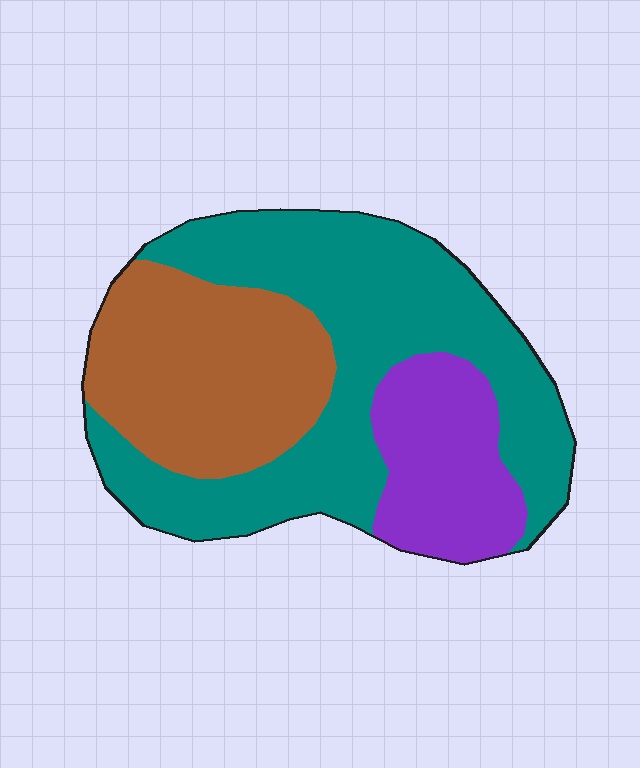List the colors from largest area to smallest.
From largest to smallest: teal, brown, purple.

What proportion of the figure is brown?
Brown takes up about one third (1/3) of the figure.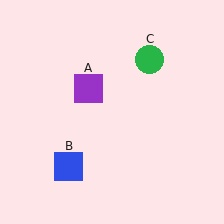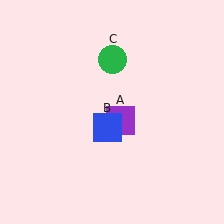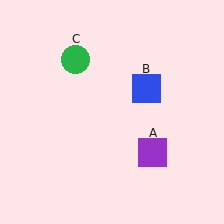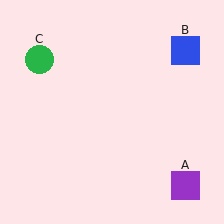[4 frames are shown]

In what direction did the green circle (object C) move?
The green circle (object C) moved left.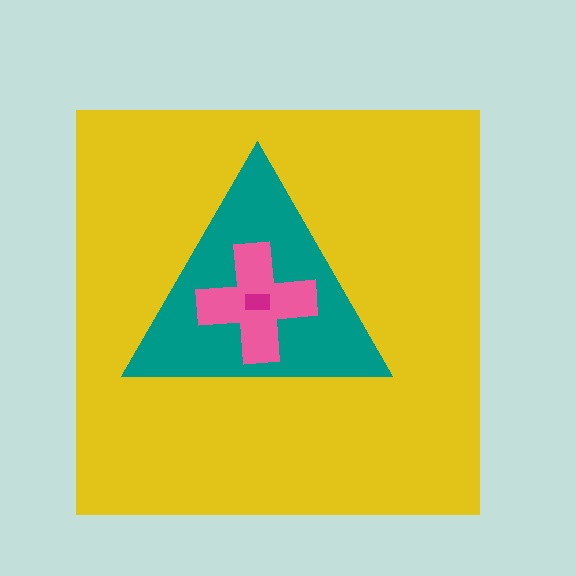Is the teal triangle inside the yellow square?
Yes.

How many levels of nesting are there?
4.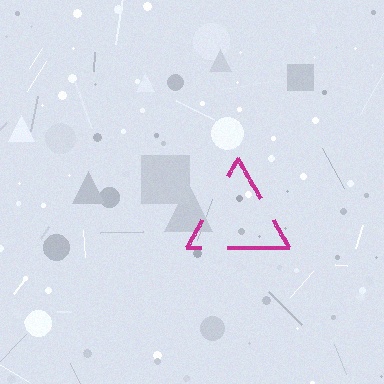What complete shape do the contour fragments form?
The contour fragments form a triangle.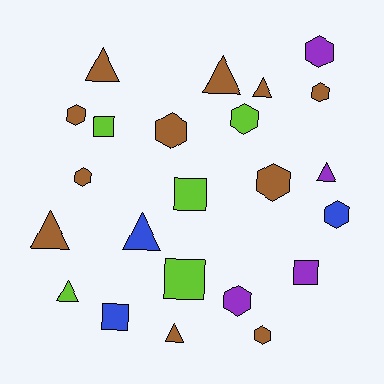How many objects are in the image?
There are 23 objects.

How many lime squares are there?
There are 3 lime squares.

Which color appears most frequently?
Brown, with 11 objects.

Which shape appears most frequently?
Hexagon, with 10 objects.